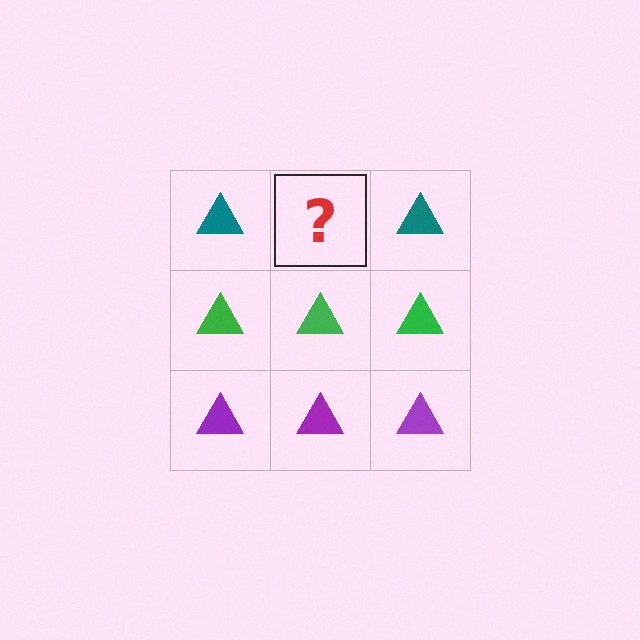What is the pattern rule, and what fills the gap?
The rule is that each row has a consistent color. The gap should be filled with a teal triangle.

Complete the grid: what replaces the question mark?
The question mark should be replaced with a teal triangle.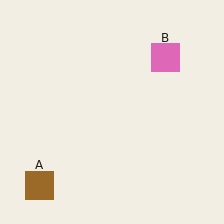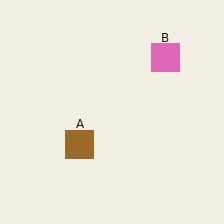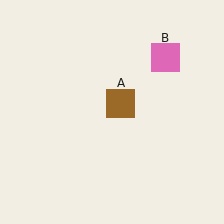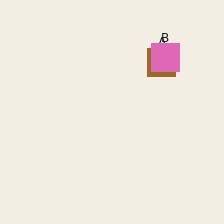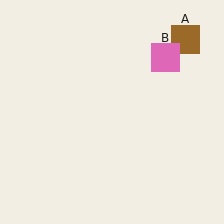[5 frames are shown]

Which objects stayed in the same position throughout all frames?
Pink square (object B) remained stationary.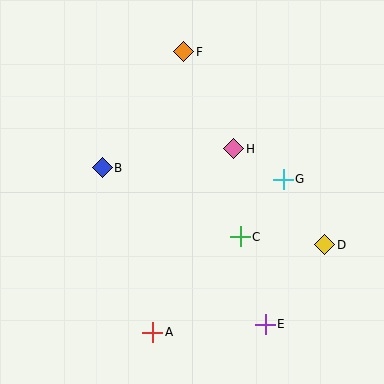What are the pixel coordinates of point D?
Point D is at (325, 245).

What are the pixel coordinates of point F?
Point F is at (184, 52).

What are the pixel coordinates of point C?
Point C is at (240, 237).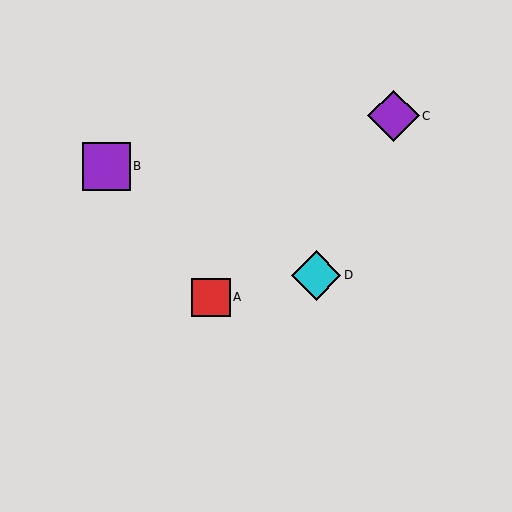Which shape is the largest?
The purple diamond (labeled C) is the largest.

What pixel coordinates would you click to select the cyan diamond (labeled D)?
Click at (316, 275) to select the cyan diamond D.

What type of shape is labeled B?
Shape B is a purple square.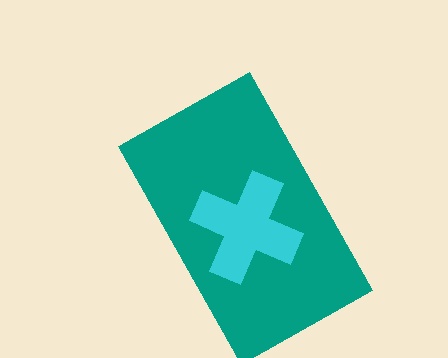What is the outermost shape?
The teal rectangle.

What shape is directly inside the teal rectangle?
The cyan cross.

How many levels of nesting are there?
2.